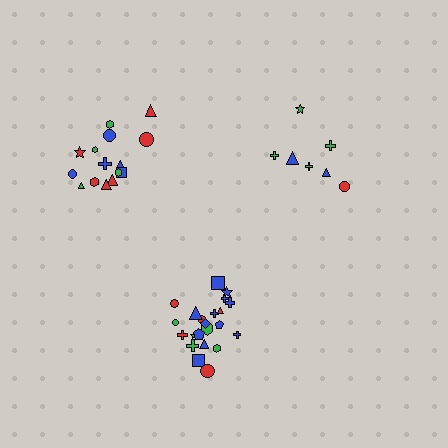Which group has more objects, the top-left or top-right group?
The top-left group.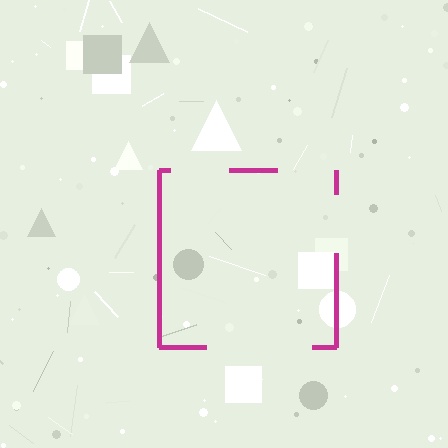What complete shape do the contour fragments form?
The contour fragments form a square.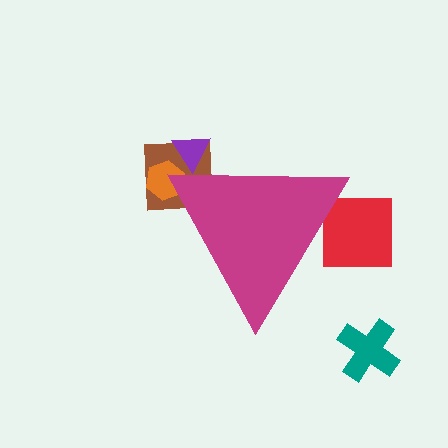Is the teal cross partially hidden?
No, the teal cross is fully visible.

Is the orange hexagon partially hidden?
Yes, the orange hexagon is partially hidden behind the magenta triangle.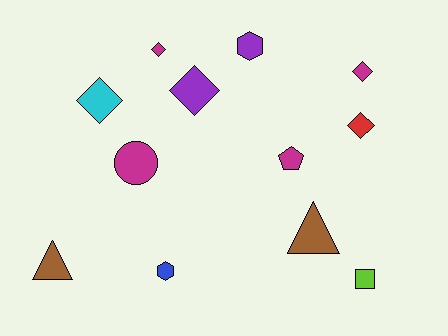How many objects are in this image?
There are 12 objects.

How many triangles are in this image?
There are 2 triangles.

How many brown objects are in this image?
There are 2 brown objects.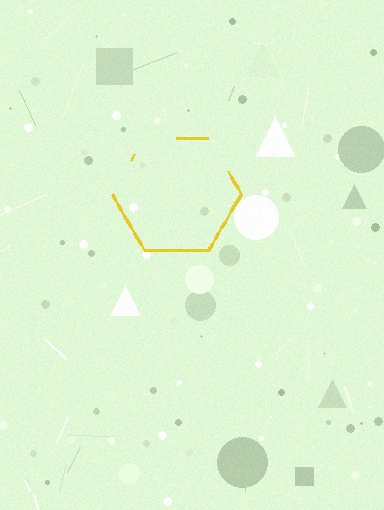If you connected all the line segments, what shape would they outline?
They would outline a hexagon.